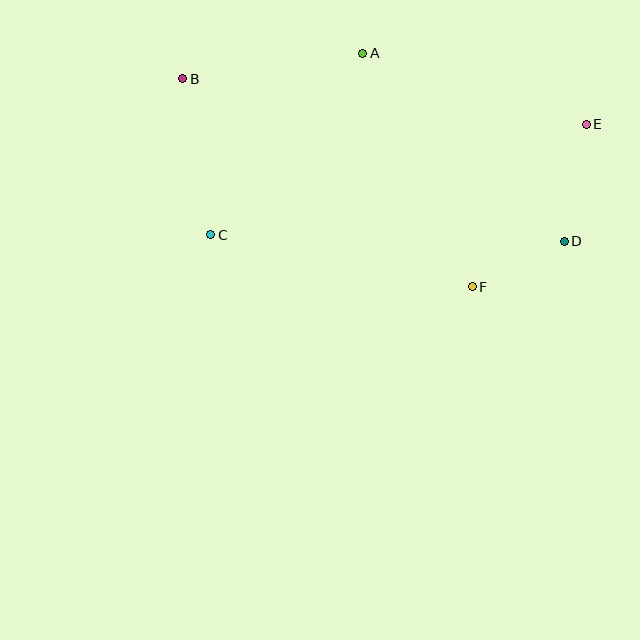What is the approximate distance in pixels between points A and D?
The distance between A and D is approximately 276 pixels.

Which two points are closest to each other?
Points D and F are closest to each other.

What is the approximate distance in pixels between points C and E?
The distance between C and E is approximately 392 pixels.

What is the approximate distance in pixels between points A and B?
The distance between A and B is approximately 182 pixels.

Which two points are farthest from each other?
Points B and D are farthest from each other.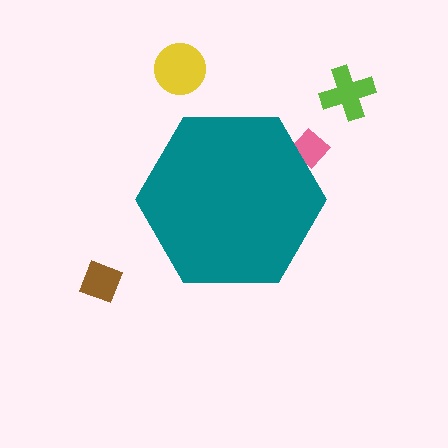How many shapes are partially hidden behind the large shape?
1 shape is partially hidden.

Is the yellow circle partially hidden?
No, the yellow circle is fully visible.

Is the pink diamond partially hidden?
Yes, the pink diamond is partially hidden behind the teal hexagon.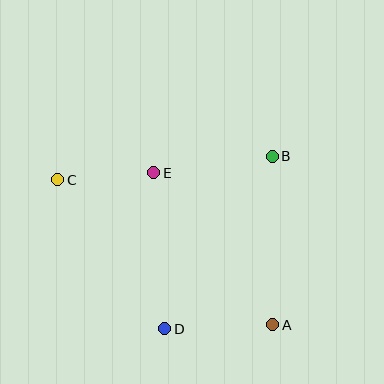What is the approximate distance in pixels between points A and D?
The distance between A and D is approximately 108 pixels.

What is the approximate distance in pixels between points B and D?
The distance between B and D is approximately 203 pixels.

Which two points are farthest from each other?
Points A and C are farthest from each other.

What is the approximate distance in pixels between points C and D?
The distance between C and D is approximately 183 pixels.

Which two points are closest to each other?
Points C and E are closest to each other.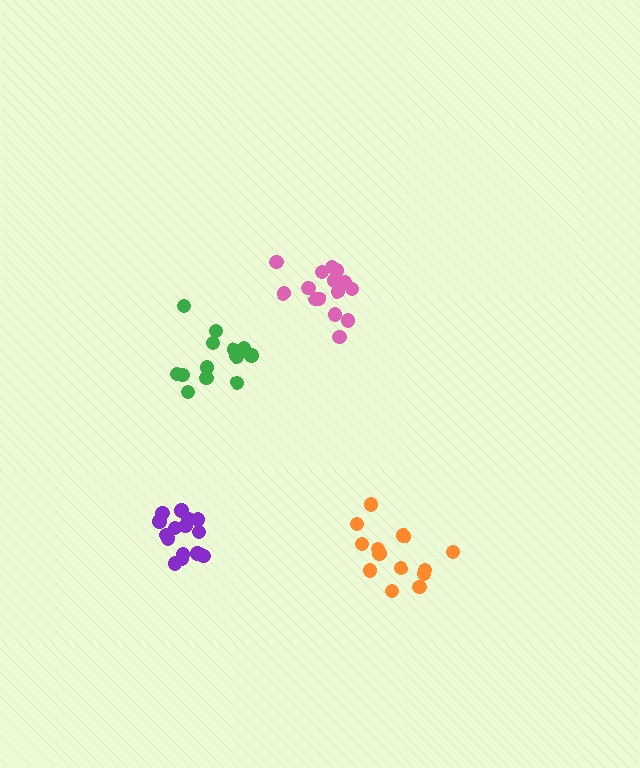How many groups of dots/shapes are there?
There are 4 groups.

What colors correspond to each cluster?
The clusters are colored: green, pink, orange, purple.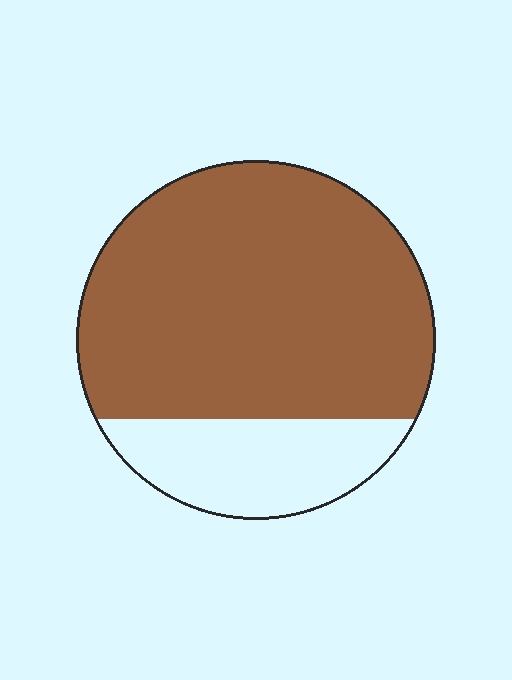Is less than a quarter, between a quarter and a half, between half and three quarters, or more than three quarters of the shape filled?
More than three quarters.